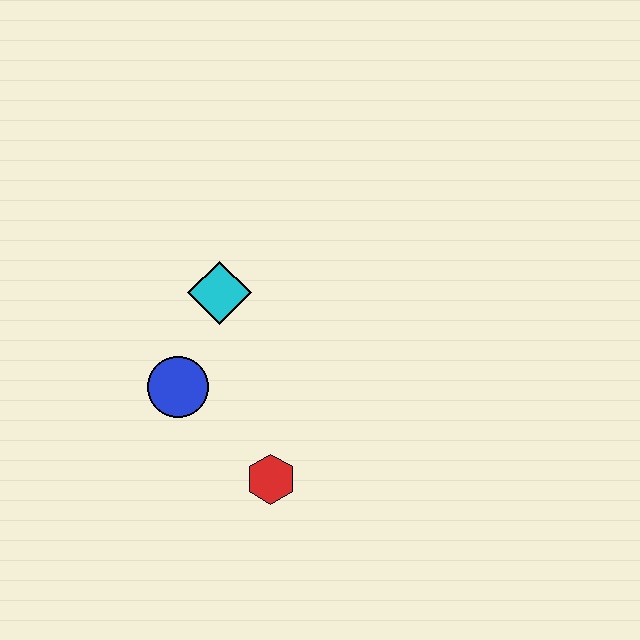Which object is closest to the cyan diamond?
The blue circle is closest to the cyan diamond.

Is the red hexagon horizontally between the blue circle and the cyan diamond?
No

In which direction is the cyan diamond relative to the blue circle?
The cyan diamond is above the blue circle.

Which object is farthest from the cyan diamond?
The red hexagon is farthest from the cyan diamond.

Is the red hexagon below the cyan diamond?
Yes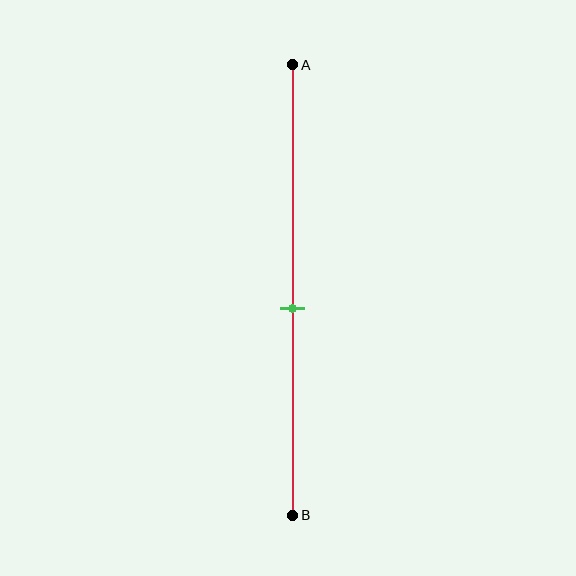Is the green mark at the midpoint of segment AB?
No, the mark is at about 55% from A, not at the 50% midpoint.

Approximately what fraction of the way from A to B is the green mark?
The green mark is approximately 55% of the way from A to B.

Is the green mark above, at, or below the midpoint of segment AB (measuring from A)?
The green mark is below the midpoint of segment AB.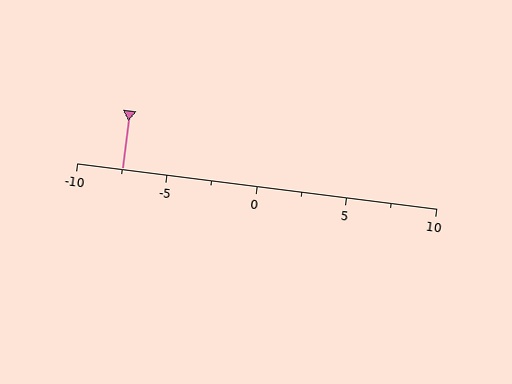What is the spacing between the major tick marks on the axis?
The major ticks are spaced 5 apart.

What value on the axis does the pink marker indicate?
The marker indicates approximately -7.5.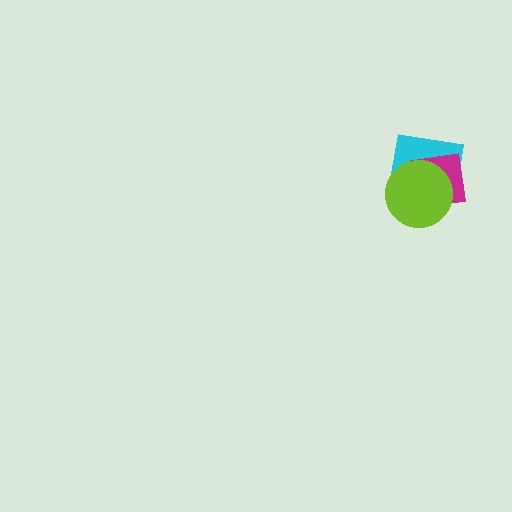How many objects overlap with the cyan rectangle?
2 objects overlap with the cyan rectangle.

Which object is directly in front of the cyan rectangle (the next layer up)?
The magenta square is directly in front of the cyan rectangle.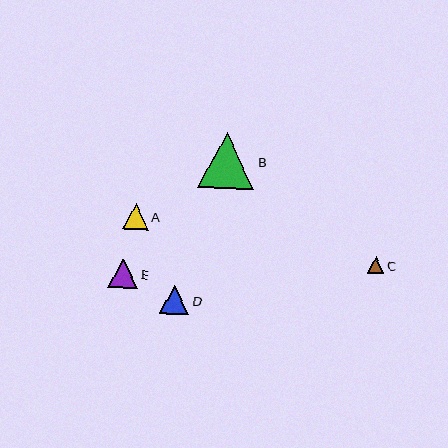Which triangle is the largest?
Triangle B is the largest with a size of approximately 57 pixels.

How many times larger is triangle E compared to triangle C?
Triangle E is approximately 1.7 times the size of triangle C.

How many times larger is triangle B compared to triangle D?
Triangle B is approximately 1.9 times the size of triangle D.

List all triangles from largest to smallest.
From largest to smallest: B, D, E, A, C.